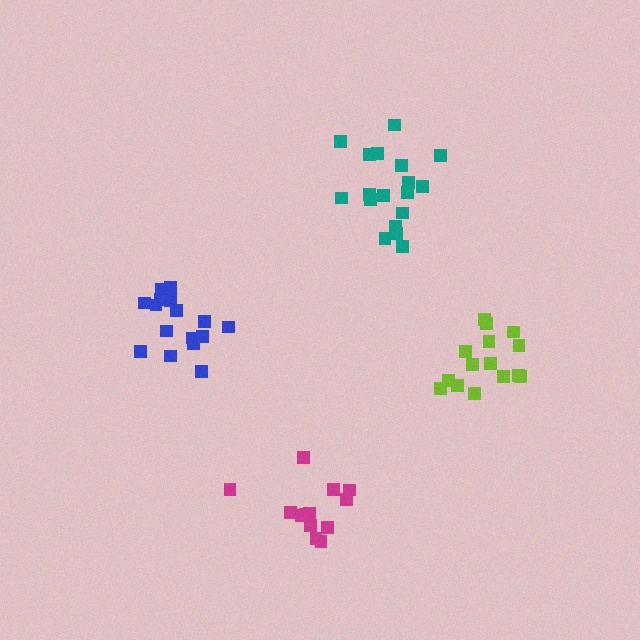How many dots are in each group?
Group 1: 18 dots, Group 2: 16 dots, Group 3: 15 dots, Group 4: 13 dots (62 total).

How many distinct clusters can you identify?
There are 4 distinct clusters.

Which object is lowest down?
The magenta cluster is bottommost.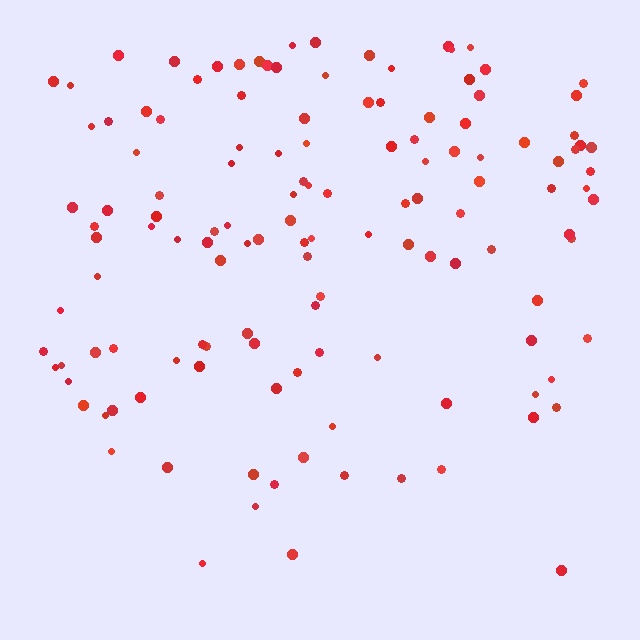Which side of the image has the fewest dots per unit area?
The bottom.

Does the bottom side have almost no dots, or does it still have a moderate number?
Still a moderate number, just noticeably fewer than the top.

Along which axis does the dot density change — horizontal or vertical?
Vertical.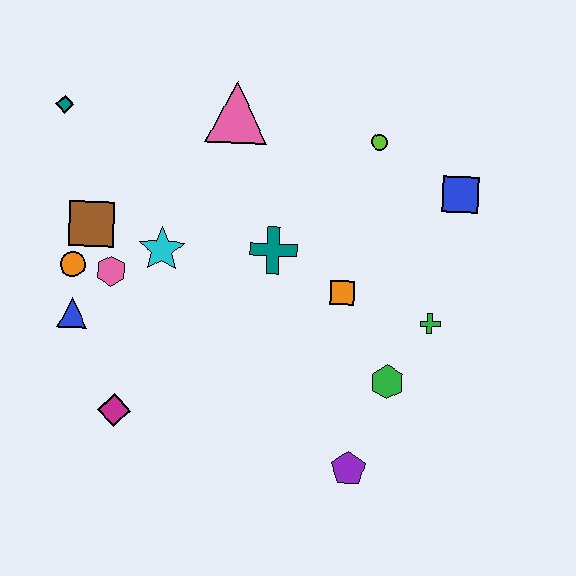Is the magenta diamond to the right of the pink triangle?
No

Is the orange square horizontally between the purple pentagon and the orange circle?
Yes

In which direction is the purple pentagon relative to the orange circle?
The purple pentagon is to the right of the orange circle.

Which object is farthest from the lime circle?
The magenta diamond is farthest from the lime circle.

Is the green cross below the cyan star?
Yes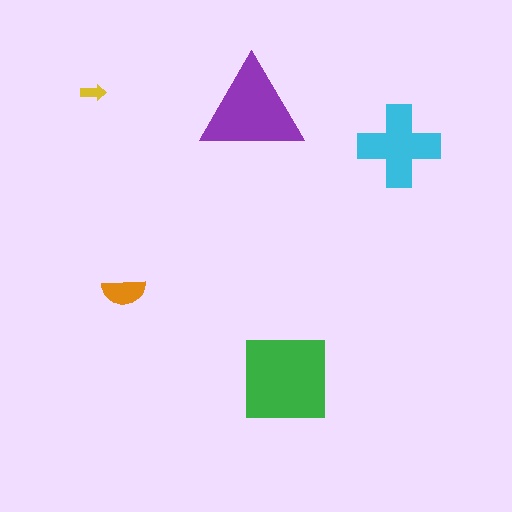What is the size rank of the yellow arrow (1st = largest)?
5th.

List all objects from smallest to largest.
The yellow arrow, the orange semicircle, the cyan cross, the purple triangle, the green square.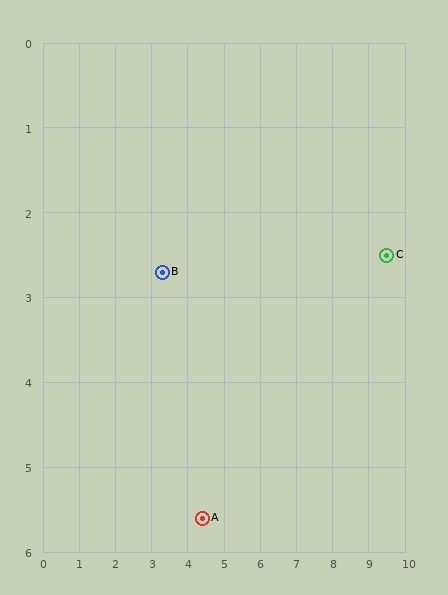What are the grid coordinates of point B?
Point B is at approximately (3.3, 2.7).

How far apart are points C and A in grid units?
Points C and A are about 6.0 grid units apart.